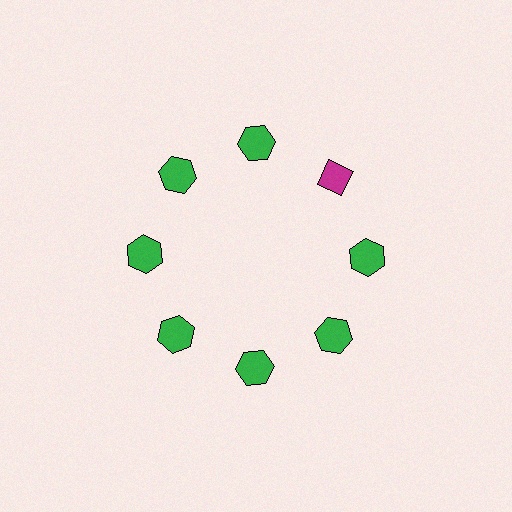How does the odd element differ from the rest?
It differs in both color (magenta instead of green) and shape (diamond instead of hexagon).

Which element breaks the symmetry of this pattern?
The magenta diamond at roughly the 2 o'clock position breaks the symmetry. All other shapes are green hexagons.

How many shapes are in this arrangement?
There are 8 shapes arranged in a ring pattern.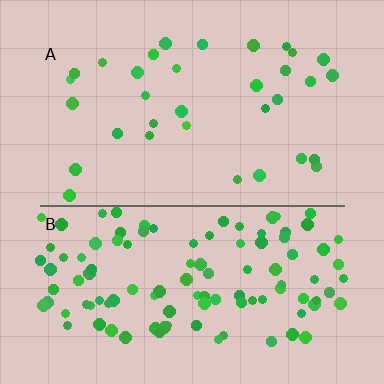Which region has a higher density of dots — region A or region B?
B (the bottom).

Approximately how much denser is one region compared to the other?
Approximately 3.3× — region B over region A.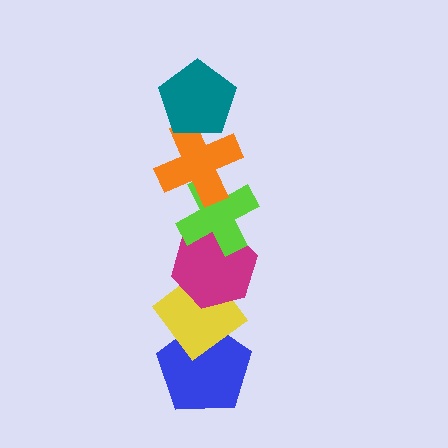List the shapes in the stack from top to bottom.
From top to bottom: the teal pentagon, the orange cross, the lime cross, the magenta hexagon, the yellow diamond, the blue pentagon.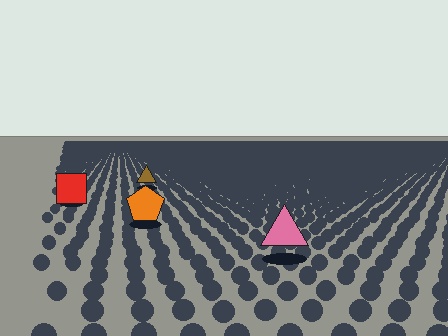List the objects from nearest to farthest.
From nearest to farthest: the pink triangle, the orange pentagon, the red square, the brown triangle.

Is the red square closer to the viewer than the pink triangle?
No. The pink triangle is closer — you can tell from the texture gradient: the ground texture is coarser near it.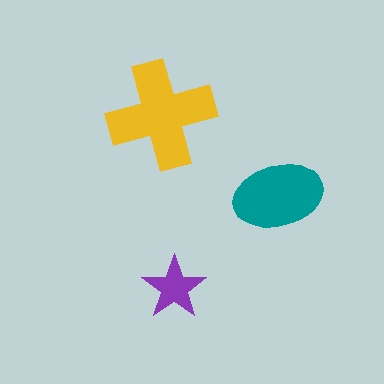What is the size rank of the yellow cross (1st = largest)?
1st.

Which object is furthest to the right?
The teal ellipse is rightmost.